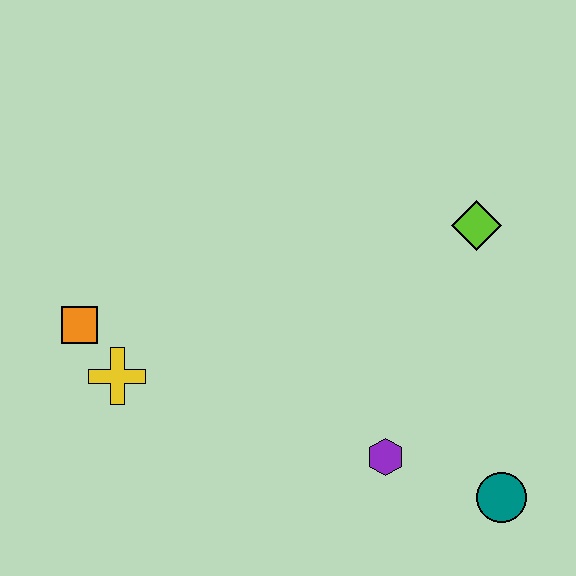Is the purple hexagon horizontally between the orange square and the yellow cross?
No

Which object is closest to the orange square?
The yellow cross is closest to the orange square.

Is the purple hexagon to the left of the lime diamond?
Yes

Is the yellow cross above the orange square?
No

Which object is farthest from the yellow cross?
The teal circle is farthest from the yellow cross.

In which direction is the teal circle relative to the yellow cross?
The teal circle is to the right of the yellow cross.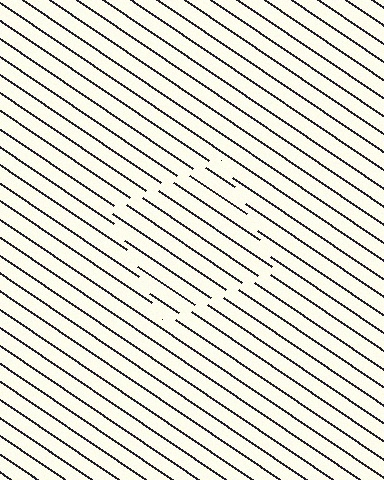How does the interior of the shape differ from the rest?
The interior of the shape contains the same grating, shifted by half a period — the contour is defined by the phase discontinuity where line-ends from the inner and outer gratings abut.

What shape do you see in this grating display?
An illusory square. The interior of the shape contains the same grating, shifted by half a period — the contour is defined by the phase discontinuity where line-ends from the inner and outer gratings abut.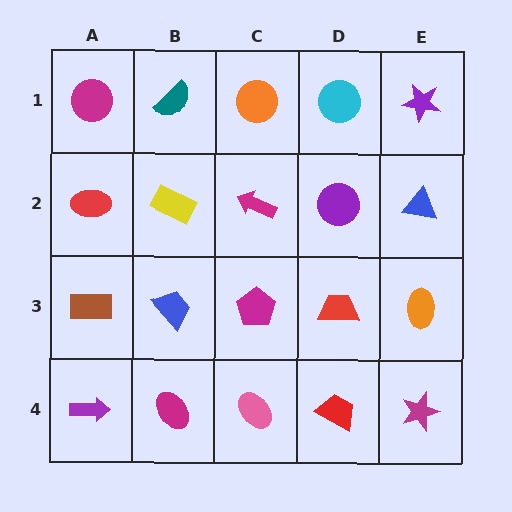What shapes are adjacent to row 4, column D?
A red trapezoid (row 3, column D), a pink ellipse (row 4, column C), a magenta star (row 4, column E).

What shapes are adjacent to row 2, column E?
A purple star (row 1, column E), an orange ellipse (row 3, column E), a purple circle (row 2, column D).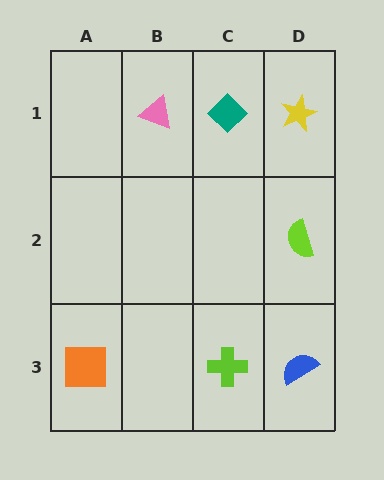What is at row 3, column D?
A blue semicircle.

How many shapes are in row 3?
3 shapes.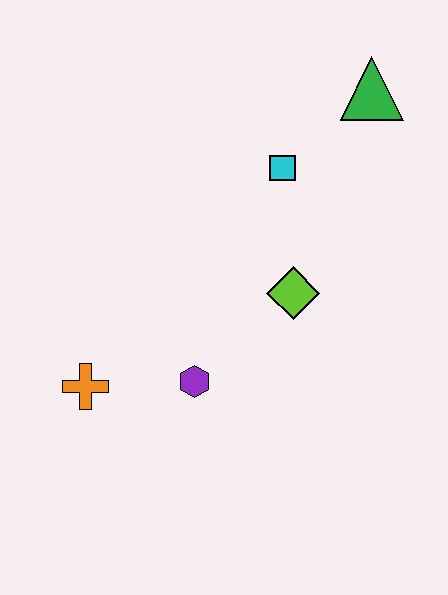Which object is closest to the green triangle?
The cyan square is closest to the green triangle.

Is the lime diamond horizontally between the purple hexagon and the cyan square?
No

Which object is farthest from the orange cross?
The green triangle is farthest from the orange cross.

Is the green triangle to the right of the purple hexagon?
Yes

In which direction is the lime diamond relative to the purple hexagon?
The lime diamond is to the right of the purple hexagon.